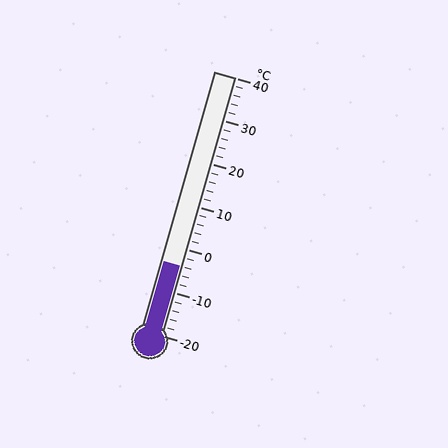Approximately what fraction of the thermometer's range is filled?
The thermometer is filled to approximately 25% of its range.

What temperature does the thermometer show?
The thermometer shows approximately -4°C.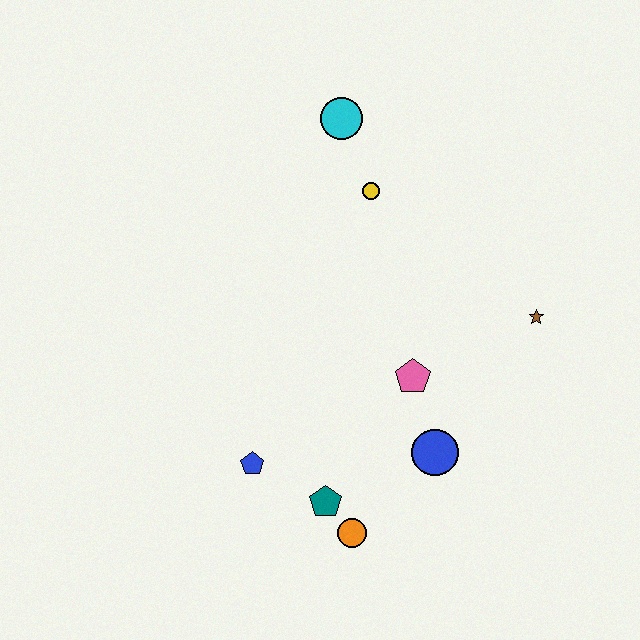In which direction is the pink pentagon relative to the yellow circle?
The pink pentagon is below the yellow circle.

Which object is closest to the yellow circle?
The cyan circle is closest to the yellow circle.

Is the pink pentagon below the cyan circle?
Yes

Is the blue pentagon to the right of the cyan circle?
No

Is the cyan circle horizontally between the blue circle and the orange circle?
No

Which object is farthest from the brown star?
The blue pentagon is farthest from the brown star.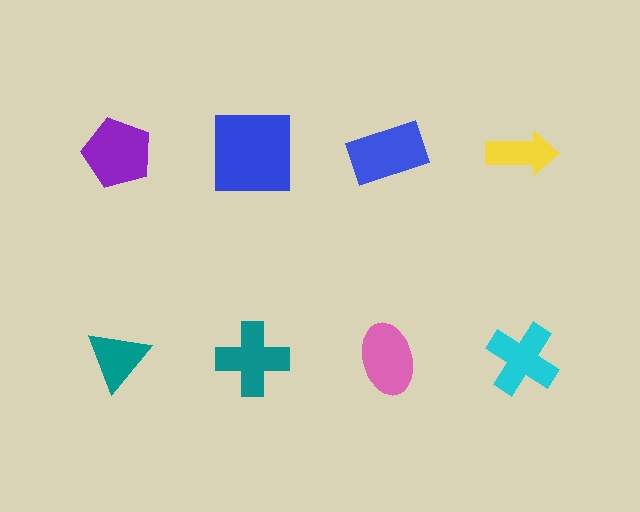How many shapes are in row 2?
4 shapes.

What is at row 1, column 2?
A blue square.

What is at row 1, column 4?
A yellow arrow.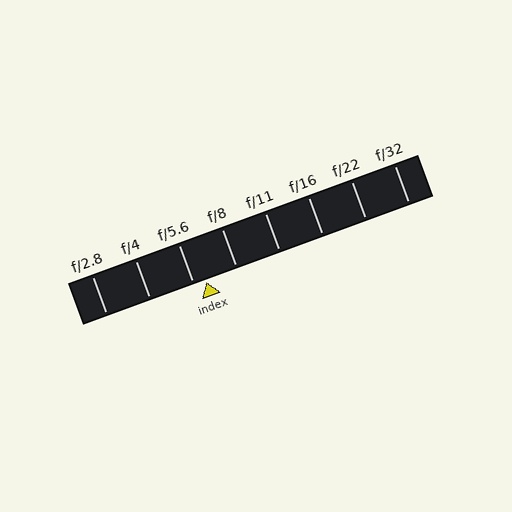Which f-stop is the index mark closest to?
The index mark is closest to f/5.6.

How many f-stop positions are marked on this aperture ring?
There are 8 f-stop positions marked.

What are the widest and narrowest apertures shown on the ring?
The widest aperture shown is f/2.8 and the narrowest is f/32.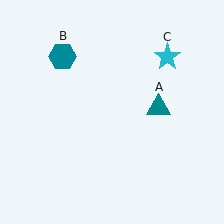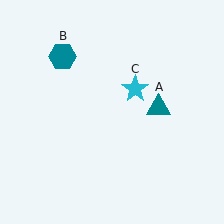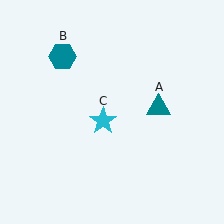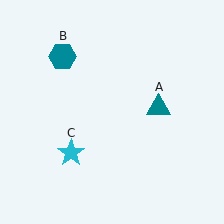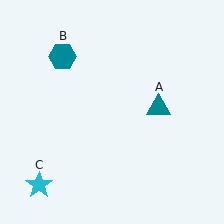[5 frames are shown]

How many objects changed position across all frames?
1 object changed position: cyan star (object C).